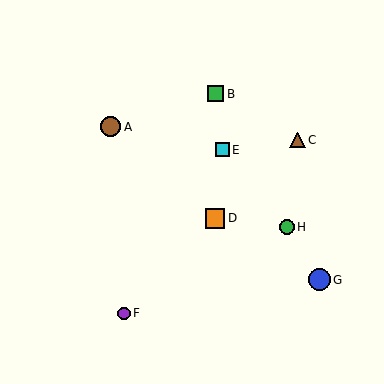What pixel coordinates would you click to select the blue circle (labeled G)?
Click at (319, 280) to select the blue circle G.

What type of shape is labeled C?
Shape C is a brown triangle.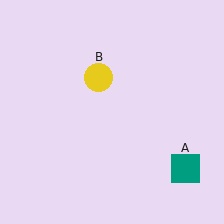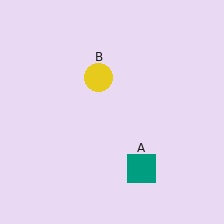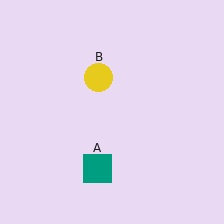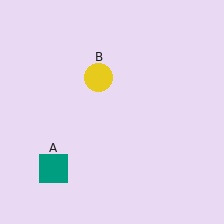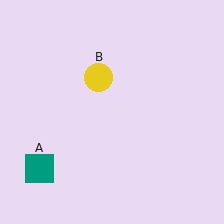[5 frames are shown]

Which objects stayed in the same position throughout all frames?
Yellow circle (object B) remained stationary.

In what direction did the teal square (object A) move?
The teal square (object A) moved left.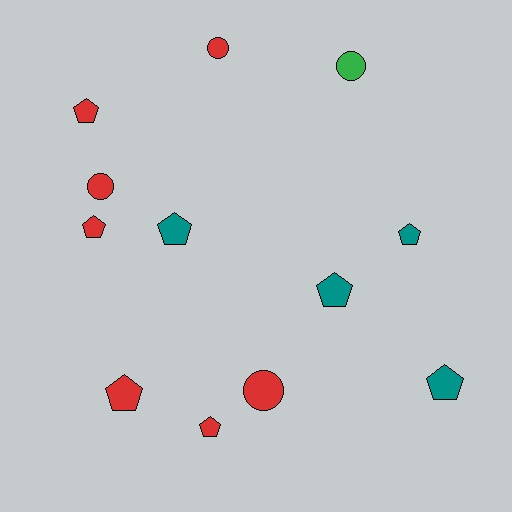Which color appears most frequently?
Red, with 7 objects.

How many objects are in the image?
There are 12 objects.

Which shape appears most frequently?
Pentagon, with 8 objects.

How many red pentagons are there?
There are 4 red pentagons.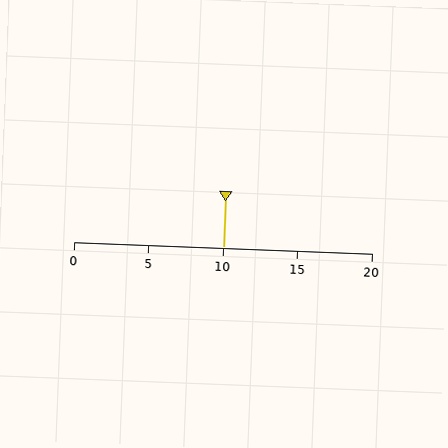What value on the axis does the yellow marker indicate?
The marker indicates approximately 10.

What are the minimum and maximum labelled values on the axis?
The axis runs from 0 to 20.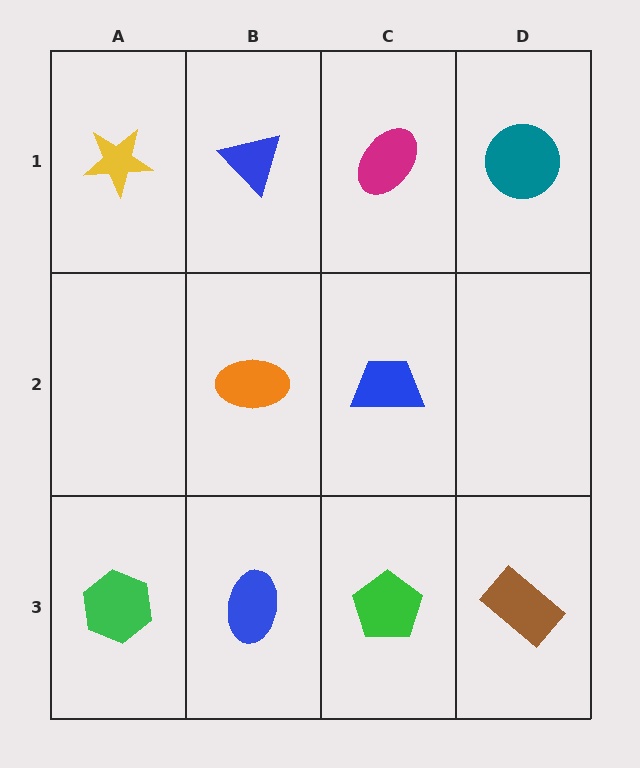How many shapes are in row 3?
4 shapes.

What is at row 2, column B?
An orange ellipse.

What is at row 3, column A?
A green hexagon.